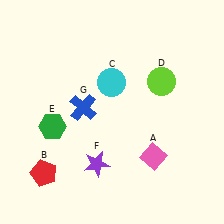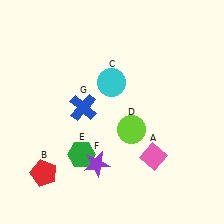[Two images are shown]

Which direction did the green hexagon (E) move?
The green hexagon (E) moved right.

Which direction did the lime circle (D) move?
The lime circle (D) moved down.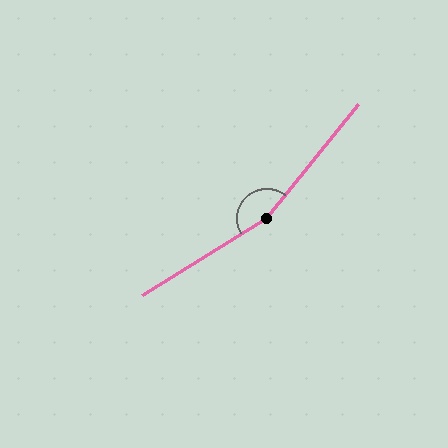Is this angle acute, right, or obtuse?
It is obtuse.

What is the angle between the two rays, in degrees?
Approximately 160 degrees.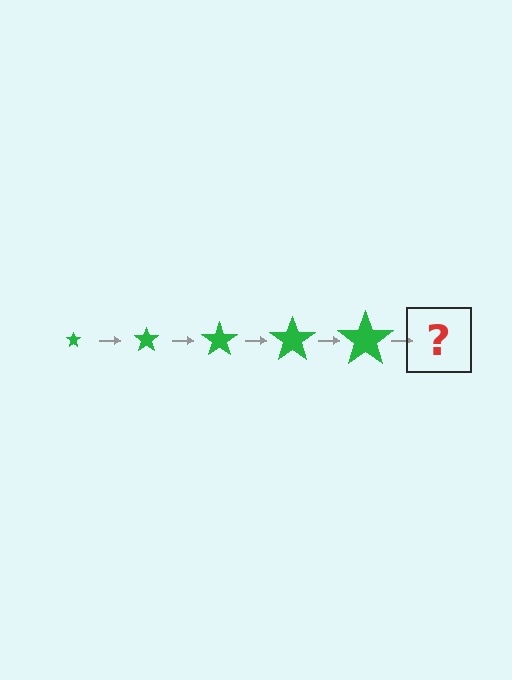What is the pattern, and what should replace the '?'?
The pattern is that the star gets progressively larger each step. The '?' should be a green star, larger than the previous one.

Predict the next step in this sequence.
The next step is a green star, larger than the previous one.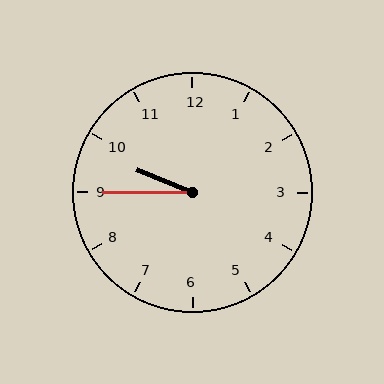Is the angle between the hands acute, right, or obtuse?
It is acute.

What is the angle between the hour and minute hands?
Approximately 22 degrees.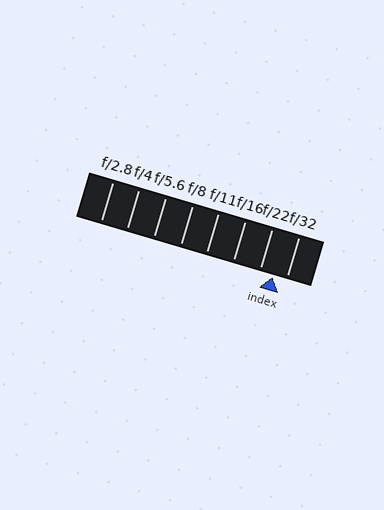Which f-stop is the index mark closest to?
The index mark is closest to f/32.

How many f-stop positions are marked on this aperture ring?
There are 8 f-stop positions marked.